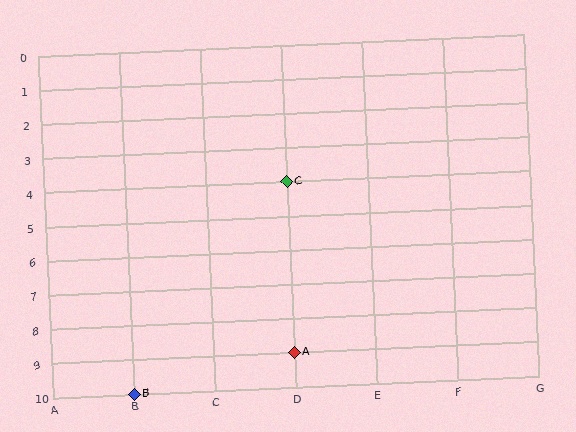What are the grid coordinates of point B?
Point B is at grid coordinates (B, 10).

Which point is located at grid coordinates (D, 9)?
Point A is at (D, 9).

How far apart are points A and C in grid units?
Points A and C are 5 rows apart.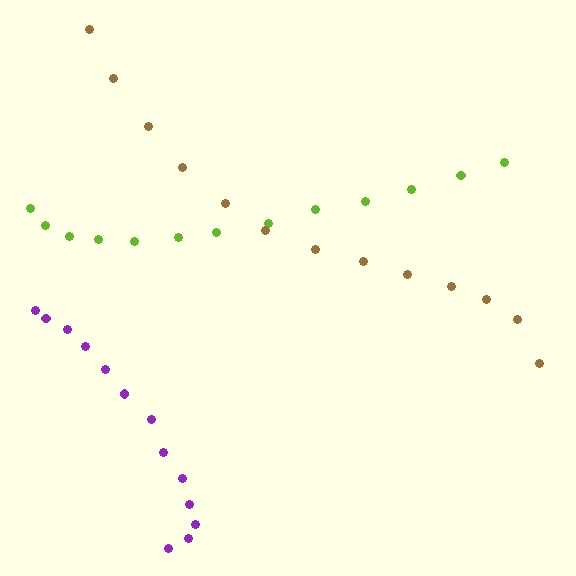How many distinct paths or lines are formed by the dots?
There are 3 distinct paths.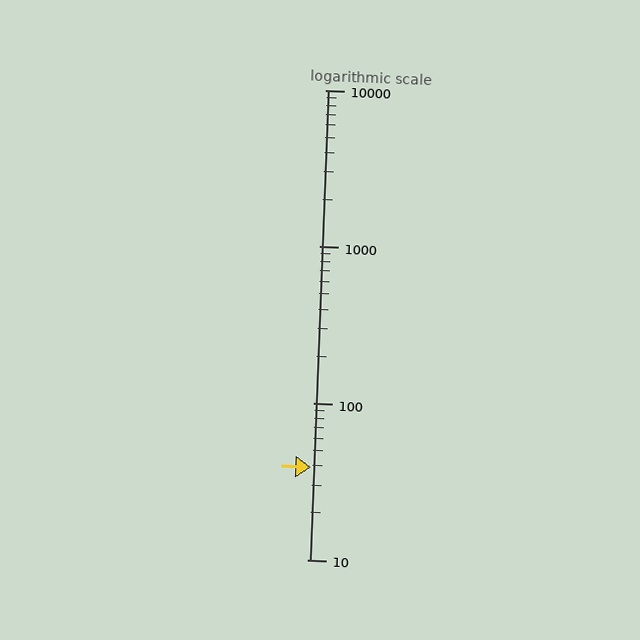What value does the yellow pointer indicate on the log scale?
The pointer indicates approximately 39.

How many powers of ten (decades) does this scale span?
The scale spans 3 decades, from 10 to 10000.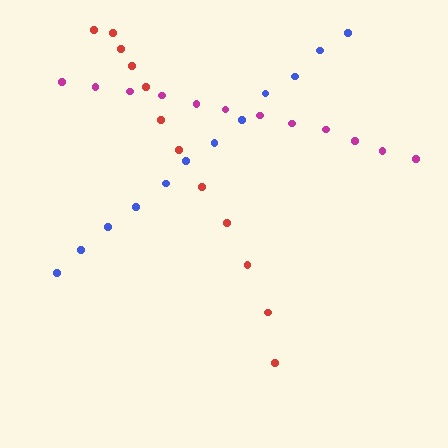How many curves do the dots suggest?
There are 3 distinct paths.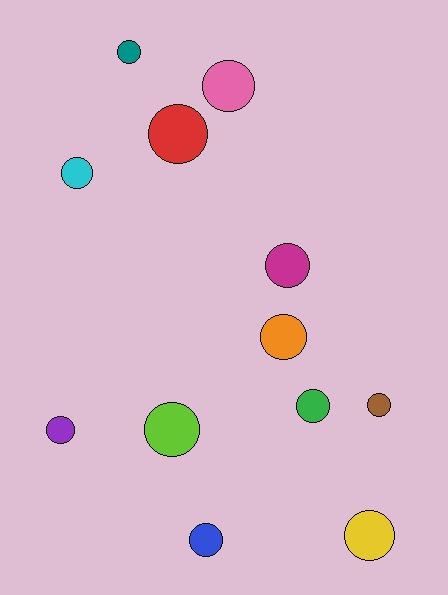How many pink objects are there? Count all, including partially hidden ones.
There is 1 pink object.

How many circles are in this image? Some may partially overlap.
There are 12 circles.